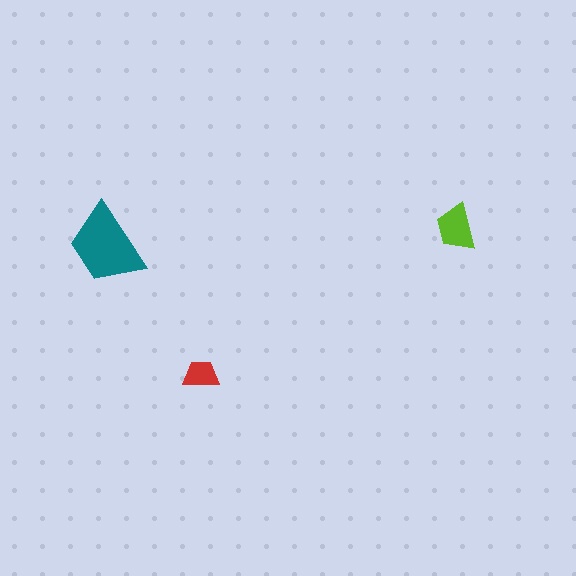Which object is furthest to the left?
The teal trapezoid is leftmost.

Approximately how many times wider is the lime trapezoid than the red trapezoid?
About 1.5 times wider.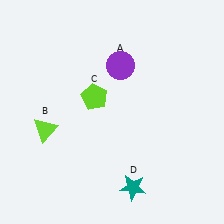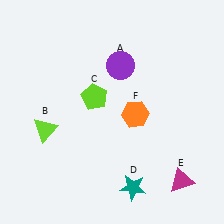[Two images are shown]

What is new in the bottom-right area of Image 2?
An orange hexagon (F) was added in the bottom-right area of Image 2.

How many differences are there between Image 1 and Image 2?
There are 2 differences between the two images.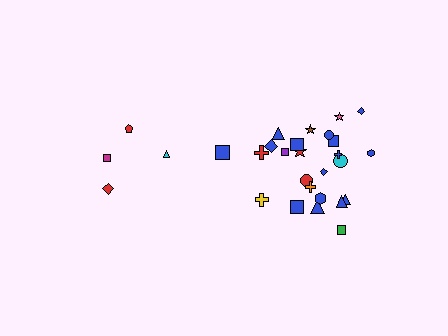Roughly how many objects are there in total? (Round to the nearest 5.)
Roughly 30 objects in total.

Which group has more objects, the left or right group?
The right group.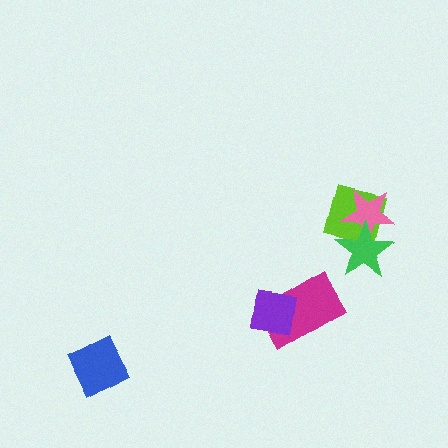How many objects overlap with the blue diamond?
0 objects overlap with the blue diamond.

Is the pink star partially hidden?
Yes, it is partially covered by another shape.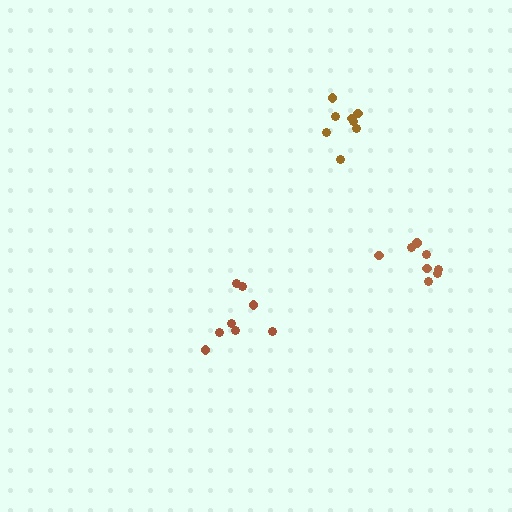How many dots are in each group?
Group 1: 8 dots, Group 2: 8 dots, Group 3: 8 dots (24 total).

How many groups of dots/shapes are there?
There are 3 groups.